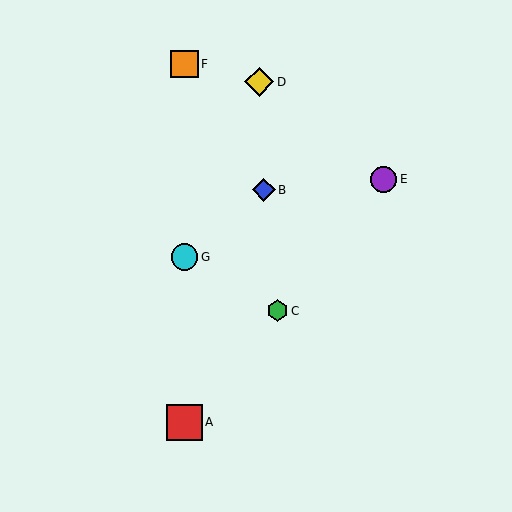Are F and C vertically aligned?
No, F is at x≈184 and C is at x≈278.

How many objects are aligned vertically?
3 objects (A, F, G) are aligned vertically.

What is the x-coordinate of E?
Object E is at x≈383.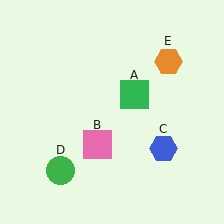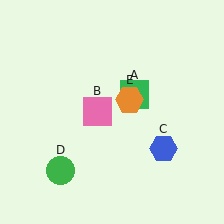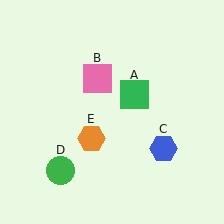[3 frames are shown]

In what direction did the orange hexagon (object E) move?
The orange hexagon (object E) moved down and to the left.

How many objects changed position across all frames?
2 objects changed position: pink square (object B), orange hexagon (object E).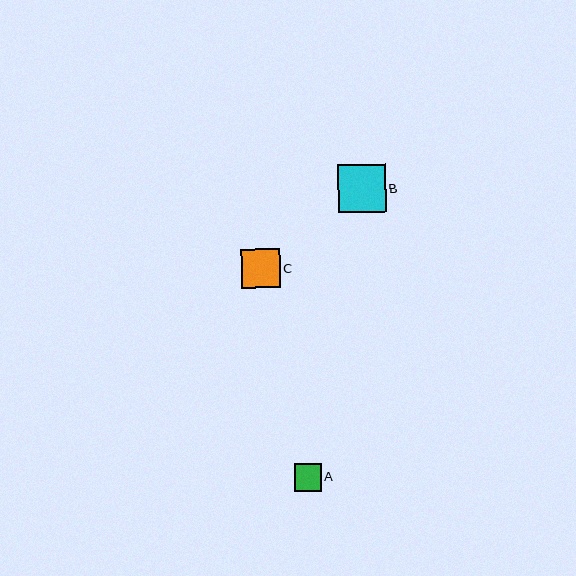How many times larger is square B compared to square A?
Square B is approximately 1.8 times the size of square A.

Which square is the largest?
Square B is the largest with a size of approximately 48 pixels.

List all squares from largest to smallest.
From largest to smallest: B, C, A.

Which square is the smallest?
Square A is the smallest with a size of approximately 27 pixels.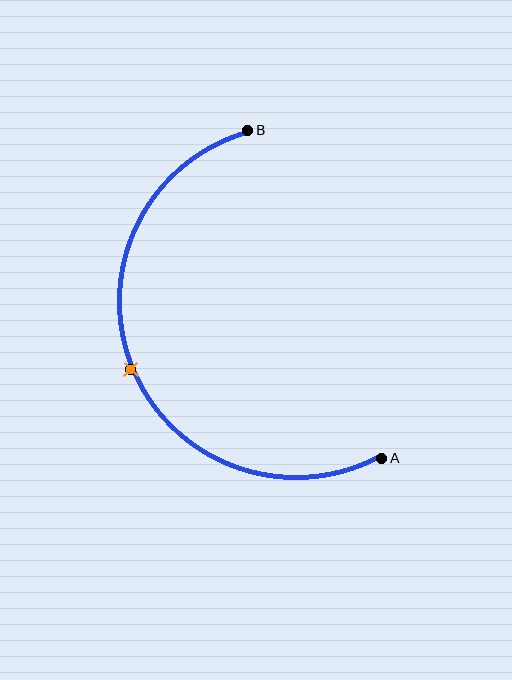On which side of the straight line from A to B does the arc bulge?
The arc bulges to the left of the straight line connecting A and B.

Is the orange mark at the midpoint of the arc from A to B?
Yes. The orange mark lies on the arc at equal arc-length from both A and B — it is the arc midpoint.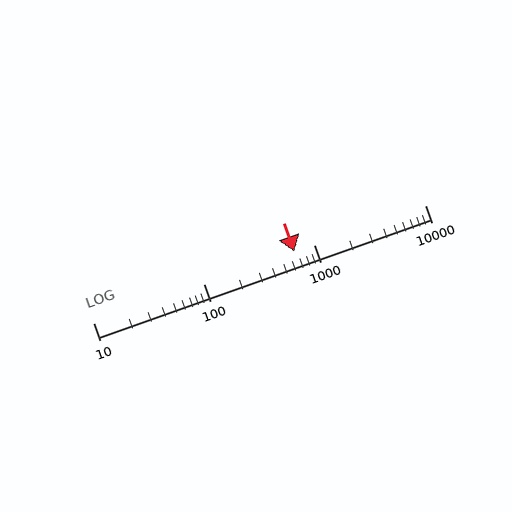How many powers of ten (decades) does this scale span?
The scale spans 3 decades, from 10 to 10000.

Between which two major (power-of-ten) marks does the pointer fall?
The pointer is between 100 and 1000.